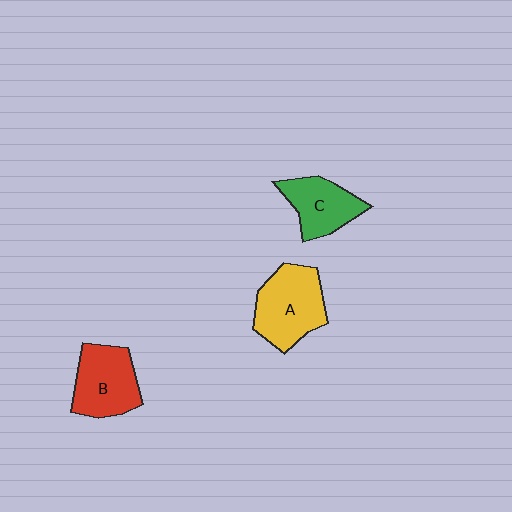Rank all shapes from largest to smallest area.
From largest to smallest: A (yellow), B (red), C (green).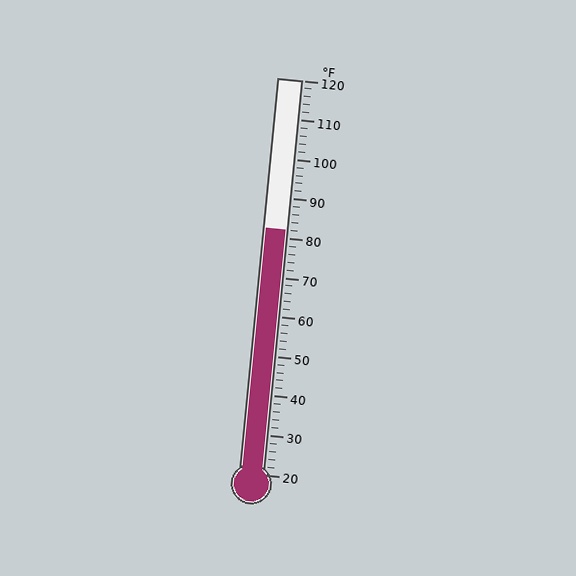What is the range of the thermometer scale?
The thermometer scale ranges from 20°F to 120°F.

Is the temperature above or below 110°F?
The temperature is below 110°F.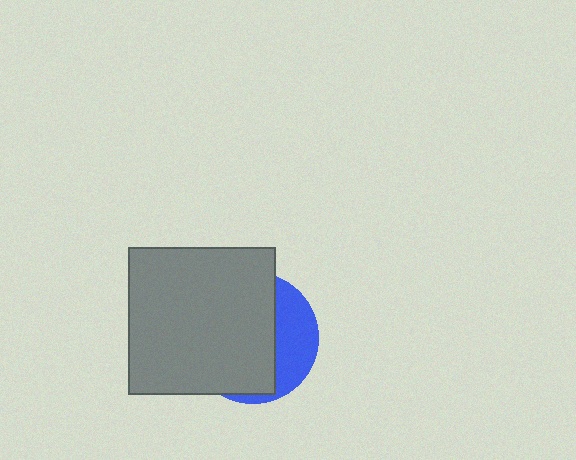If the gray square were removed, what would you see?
You would see the complete blue circle.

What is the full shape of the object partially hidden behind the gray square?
The partially hidden object is a blue circle.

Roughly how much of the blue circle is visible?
A small part of it is visible (roughly 31%).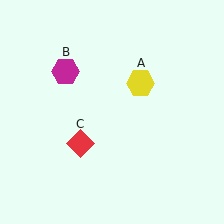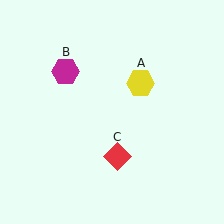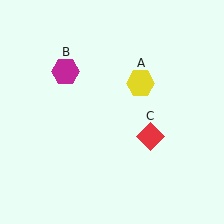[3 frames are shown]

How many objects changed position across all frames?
1 object changed position: red diamond (object C).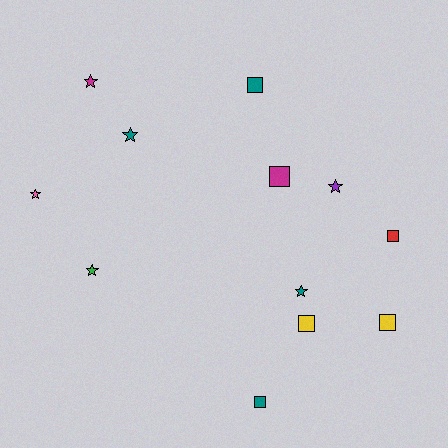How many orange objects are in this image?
There are no orange objects.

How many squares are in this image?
There are 6 squares.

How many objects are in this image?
There are 12 objects.